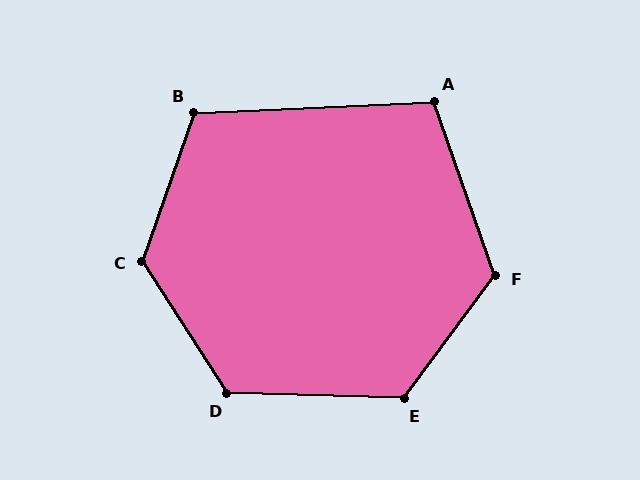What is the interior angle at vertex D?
Approximately 124 degrees (obtuse).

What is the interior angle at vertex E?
Approximately 125 degrees (obtuse).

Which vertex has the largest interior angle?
C, at approximately 128 degrees.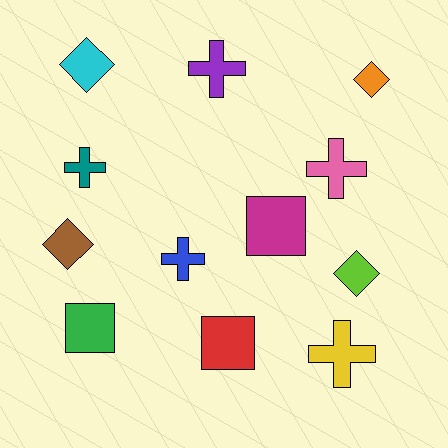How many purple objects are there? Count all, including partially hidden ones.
There is 1 purple object.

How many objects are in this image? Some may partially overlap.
There are 12 objects.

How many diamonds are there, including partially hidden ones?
There are 4 diamonds.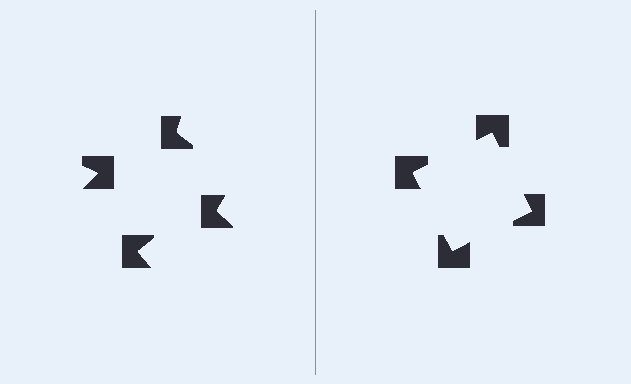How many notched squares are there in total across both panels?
8 — 4 on each side.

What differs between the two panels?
The notched squares are positioned identically on both sides; only the wedge orientations differ. On the right they align to a square; on the left they are misaligned.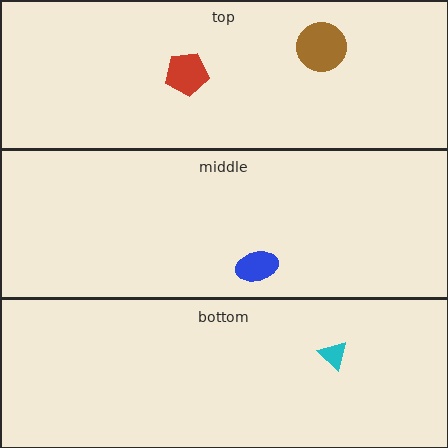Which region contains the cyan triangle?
The bottom region.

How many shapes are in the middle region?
1.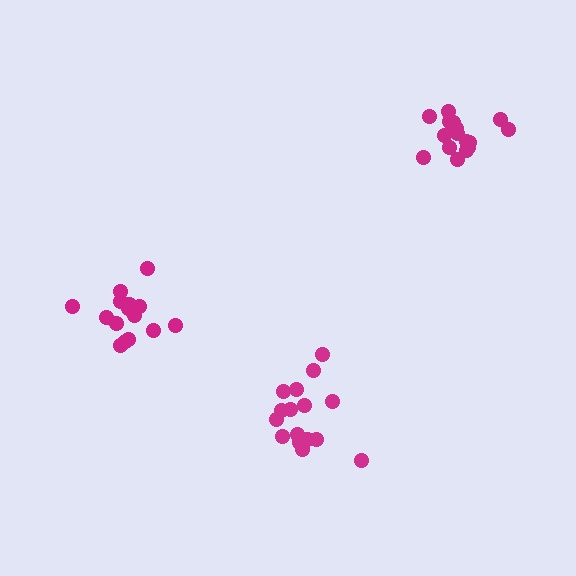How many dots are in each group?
Group 1: 15 dots, Group 2: 17 dots, Group 3: 16 dots (48 total).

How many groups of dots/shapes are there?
There are 3 groups.